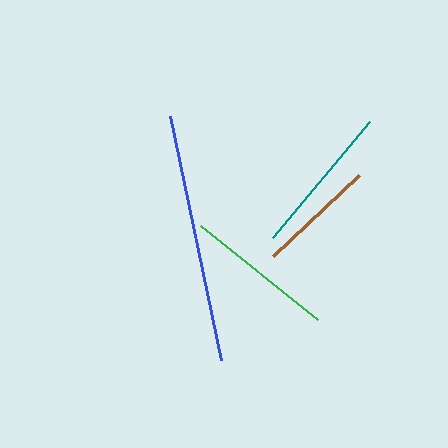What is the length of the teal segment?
The teal segment is approximately 151 pixels long.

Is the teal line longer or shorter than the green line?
The teal line is longer than the green line.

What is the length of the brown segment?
The brown segment is approximately 118 pixels long.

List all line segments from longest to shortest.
From longest to shortest: blue, teal, green, brown.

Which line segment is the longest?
The blue line is the longest at approximately 250 pixels.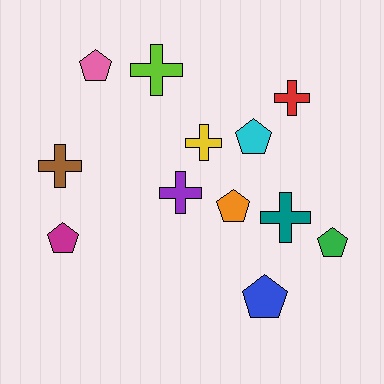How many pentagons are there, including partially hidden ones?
There are 6 pentagons.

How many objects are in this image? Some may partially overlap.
There are 12 objects.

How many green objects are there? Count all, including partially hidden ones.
There is 1 green object.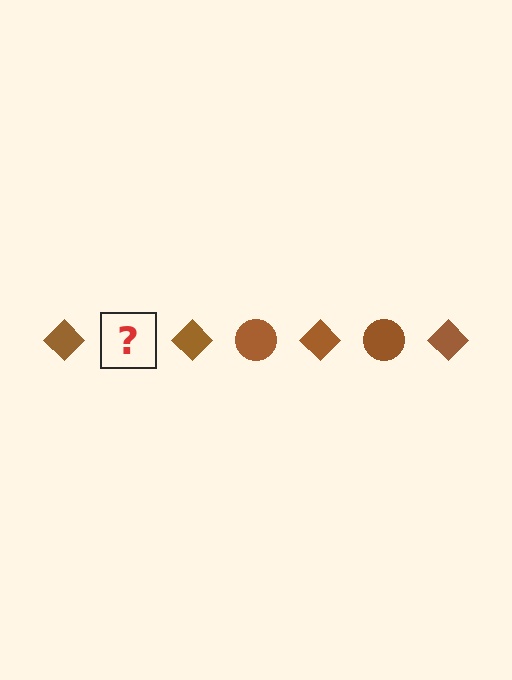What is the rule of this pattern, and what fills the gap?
The rule is that the pattern cycles through diamond, circle shapes in brown. The gap should be filled with a brown circle.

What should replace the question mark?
The question mark should be replaced with a brown circle.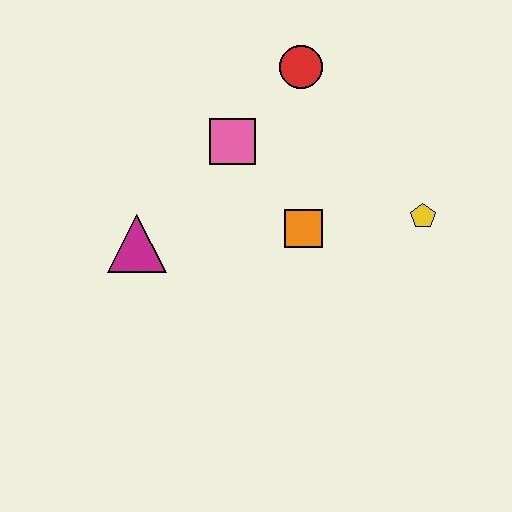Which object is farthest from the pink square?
The yellow pentagon is farthest from the pink square.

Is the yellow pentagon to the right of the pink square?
Yes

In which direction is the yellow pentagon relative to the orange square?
The yellow pentagon is to the right of the orange square.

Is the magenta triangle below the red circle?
Yes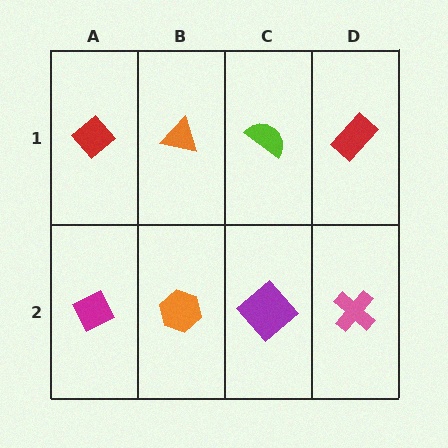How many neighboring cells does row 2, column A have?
2.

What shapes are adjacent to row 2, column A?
A red diamond (row 1, column A), an orange hexagon (row 2, column B).